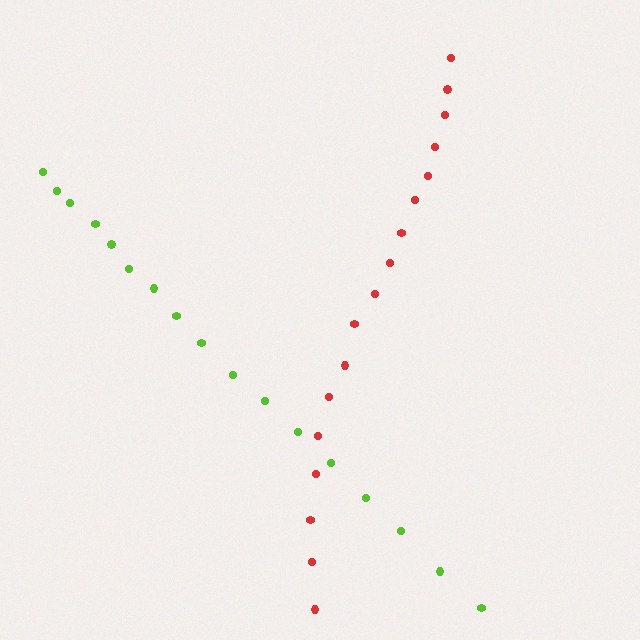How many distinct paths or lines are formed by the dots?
There are 2 distinct paths.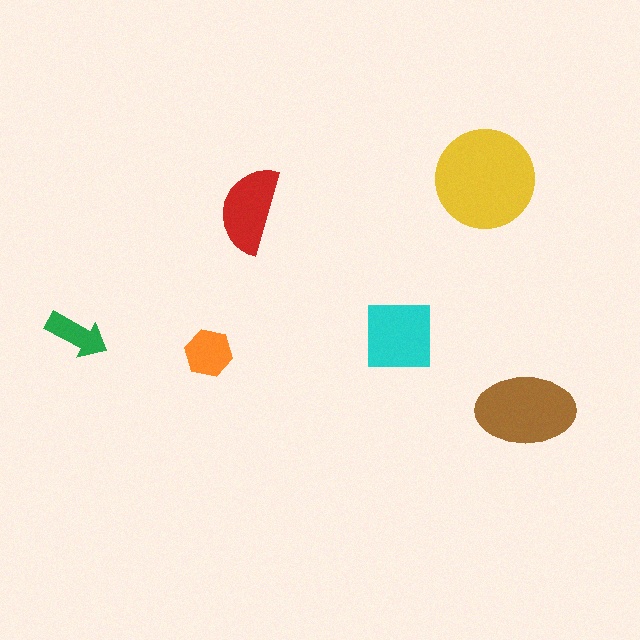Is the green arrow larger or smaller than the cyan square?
Smaller.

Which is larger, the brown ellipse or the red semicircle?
The brown ellipse.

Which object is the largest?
The yellow circle.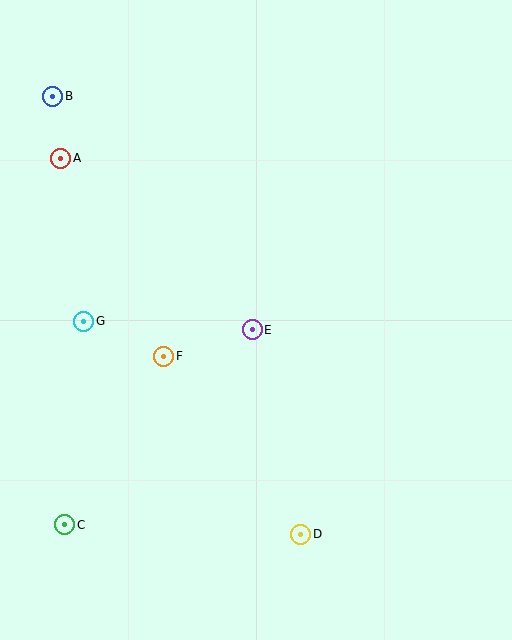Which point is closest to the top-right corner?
Point E is closest to the top-right corner.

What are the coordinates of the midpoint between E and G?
The midpoint between E and G is at (168, 326).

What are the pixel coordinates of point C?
Point C is at (65, 525).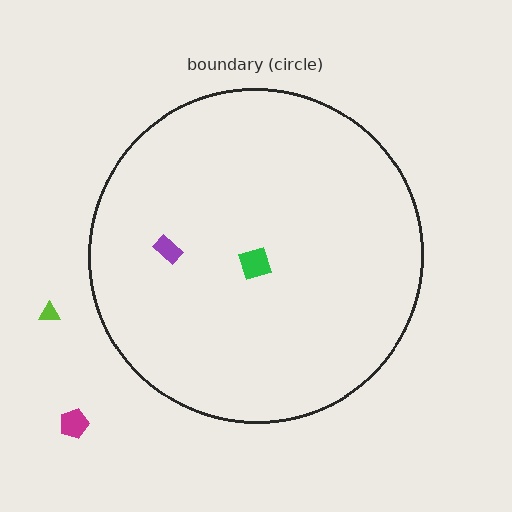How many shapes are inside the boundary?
2 inside, 2 outside.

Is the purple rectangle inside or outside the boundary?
Inside.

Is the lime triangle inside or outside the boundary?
Outside.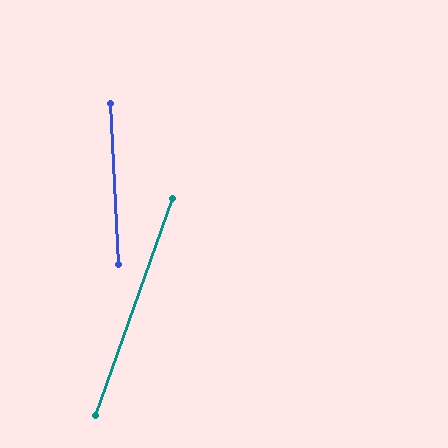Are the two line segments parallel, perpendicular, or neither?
Neither parallel nor perpendicular — they differ by about 23°.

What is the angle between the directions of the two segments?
Approximately 23 degrees.